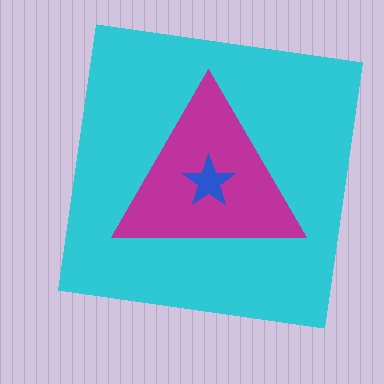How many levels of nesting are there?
3.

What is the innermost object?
The blue star.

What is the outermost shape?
The cyan square.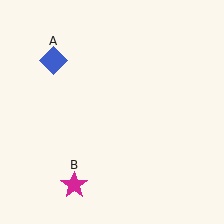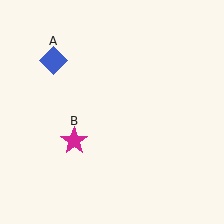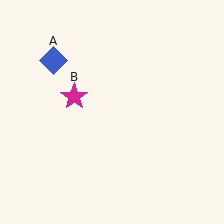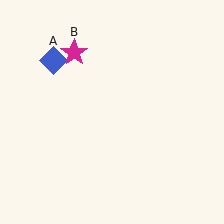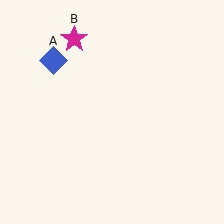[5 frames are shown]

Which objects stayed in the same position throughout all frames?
Blue diamond (object A) remained stationary.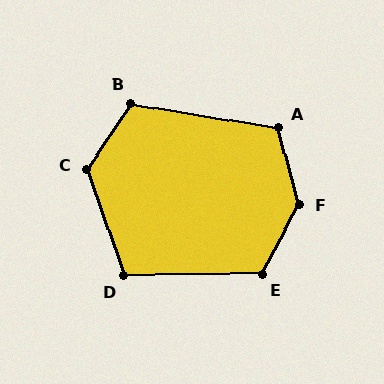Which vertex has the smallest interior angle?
D, at approximately 109 degrees.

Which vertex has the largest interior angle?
F, at approximately 137 degrees.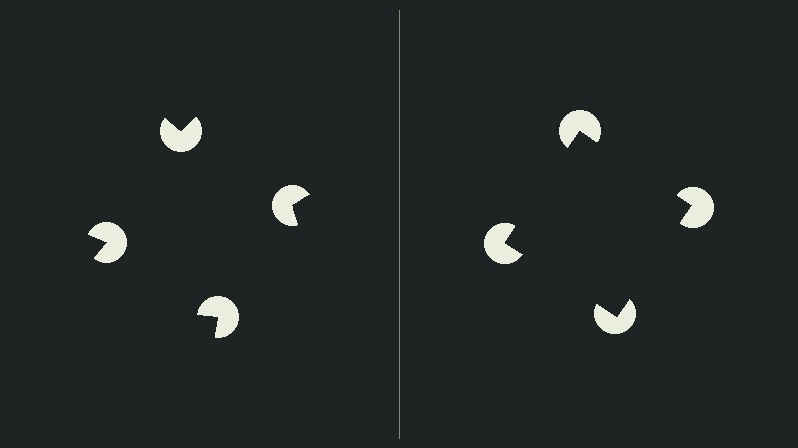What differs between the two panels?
The pac-man discs are positioned identically on both sides; only the wedge orientations differ. On the right they align to a square; on the left they are misaligned.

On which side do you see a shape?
An illusory square appears on the right side. On the left side the wedge cuts are rotated, so no coherent shape forms.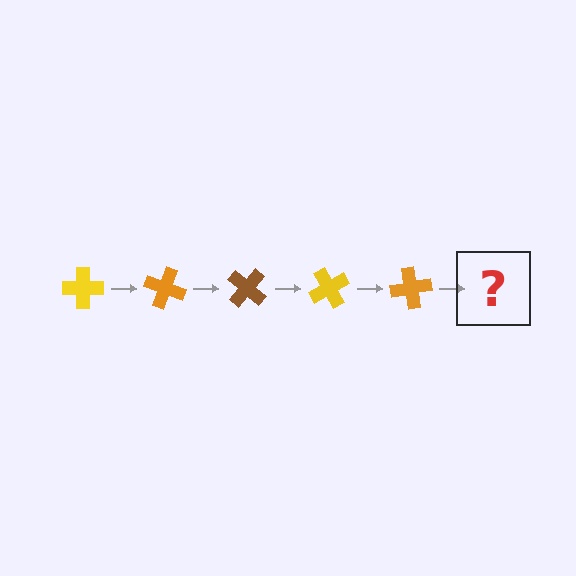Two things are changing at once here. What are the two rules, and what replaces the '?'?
The two rules are that it rotates 20 degrees each step and the color cycles through yellow, orange, and brown. The '?' should be a brown cross, rotated 100 degrees from the start.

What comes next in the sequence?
The next element should be a brown cross, rotated 100 degrees from the start.